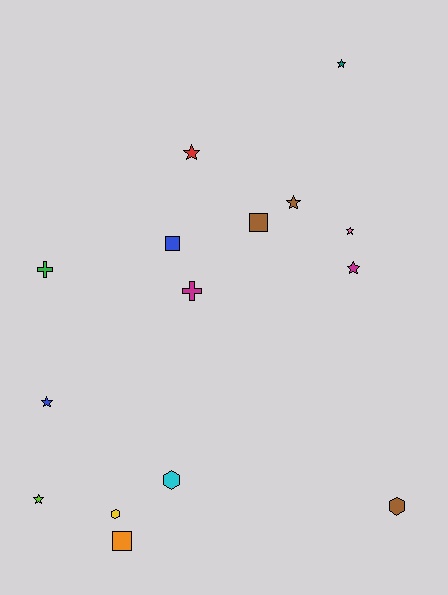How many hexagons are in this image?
There are 3 hexagons.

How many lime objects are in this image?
There is 1 lime object.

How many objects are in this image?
There are 15 objects.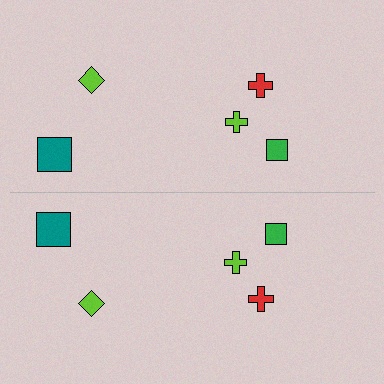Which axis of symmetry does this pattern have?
The pattern has a horizontal axis of symmetry running through the center of the image.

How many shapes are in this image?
There are 10 shapes in this image.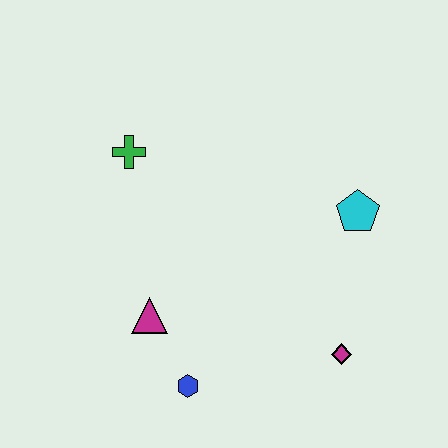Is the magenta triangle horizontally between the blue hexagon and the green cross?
Yes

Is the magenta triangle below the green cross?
Yes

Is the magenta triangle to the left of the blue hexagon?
Yes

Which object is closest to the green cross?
The magenta triangle is closest to the green cross.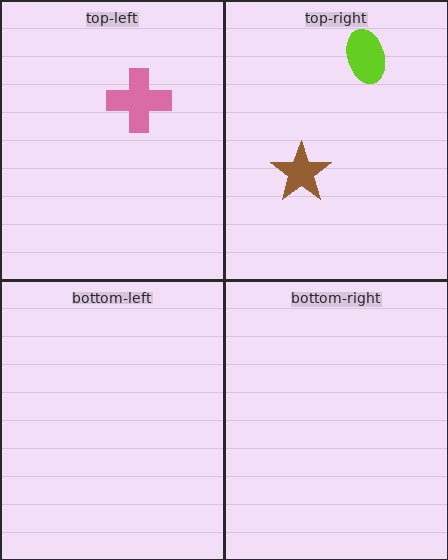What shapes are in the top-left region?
The pink cross.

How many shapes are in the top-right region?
2.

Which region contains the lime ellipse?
The top-right region.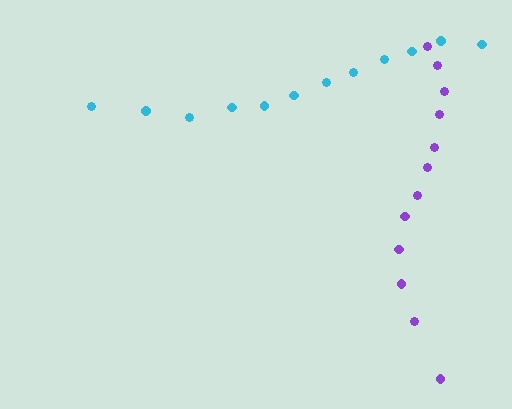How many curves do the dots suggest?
There are 2 distinct paths.